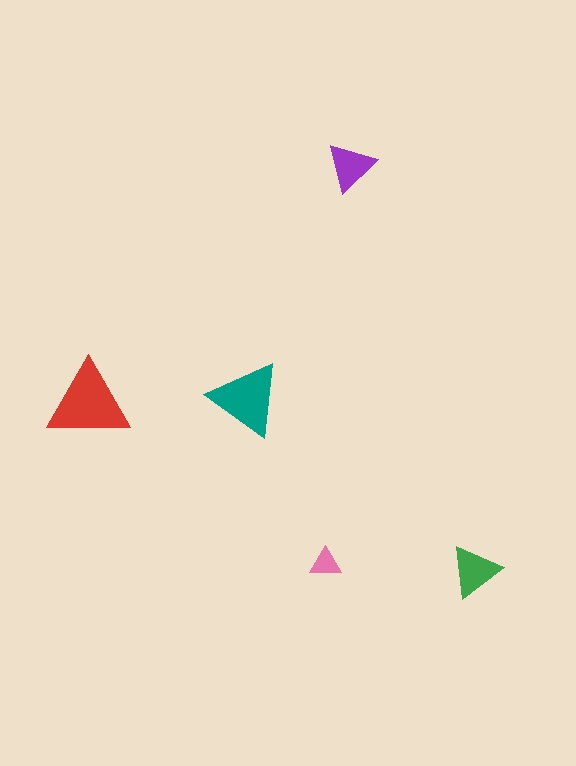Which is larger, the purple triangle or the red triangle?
The red one.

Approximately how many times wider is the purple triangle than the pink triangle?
About 1.5 times wider.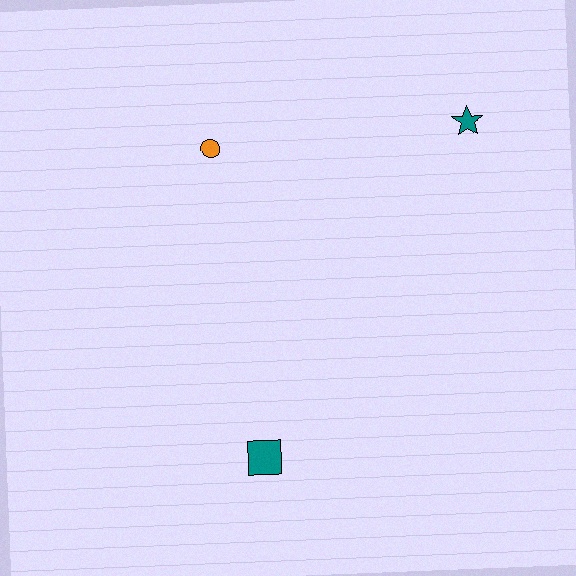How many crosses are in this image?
There are no crosses.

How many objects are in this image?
There are 3 objects.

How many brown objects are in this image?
There are no brown objects.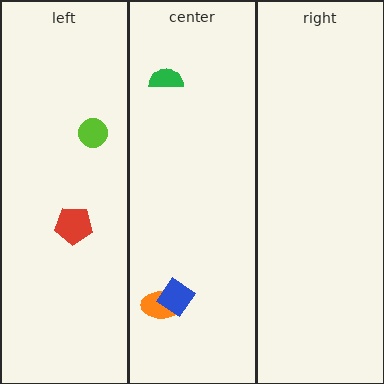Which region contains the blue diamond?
The center region.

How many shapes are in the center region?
3.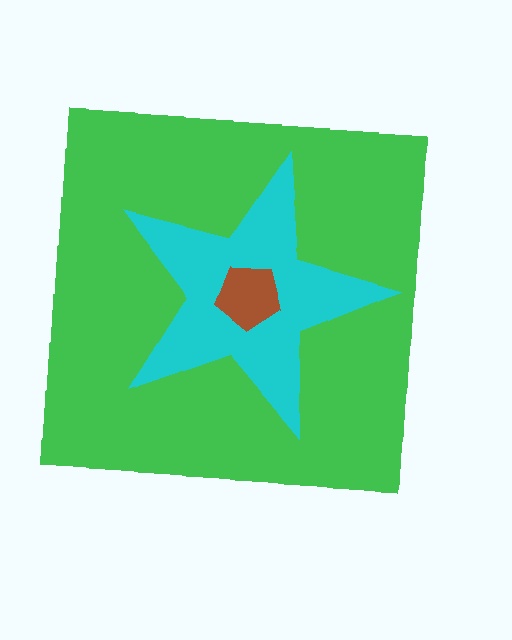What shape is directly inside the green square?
The cyan star.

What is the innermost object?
The brown pentagon.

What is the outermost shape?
The green square.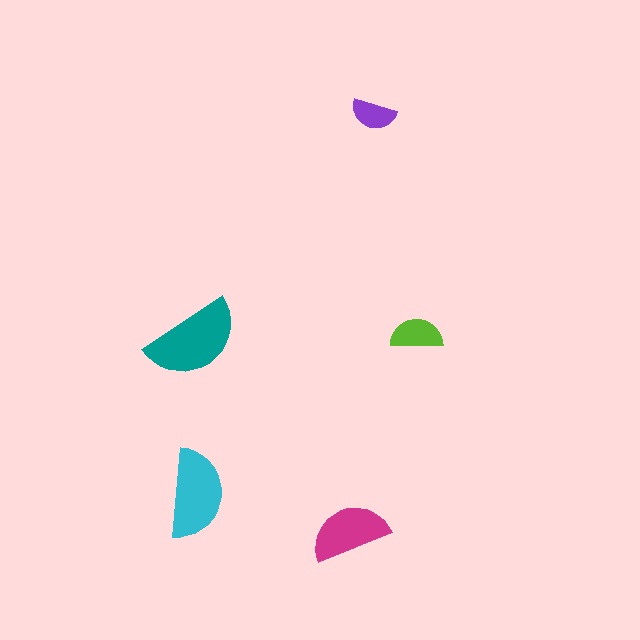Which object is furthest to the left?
The teal semicircle is leftmost.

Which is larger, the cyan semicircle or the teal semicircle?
The teal one.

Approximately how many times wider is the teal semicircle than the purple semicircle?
About 2 times wider.